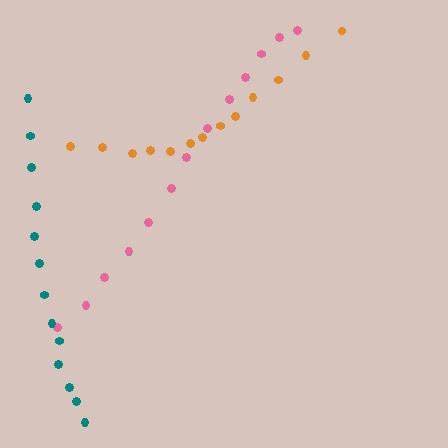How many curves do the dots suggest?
There are 3 distinct paths.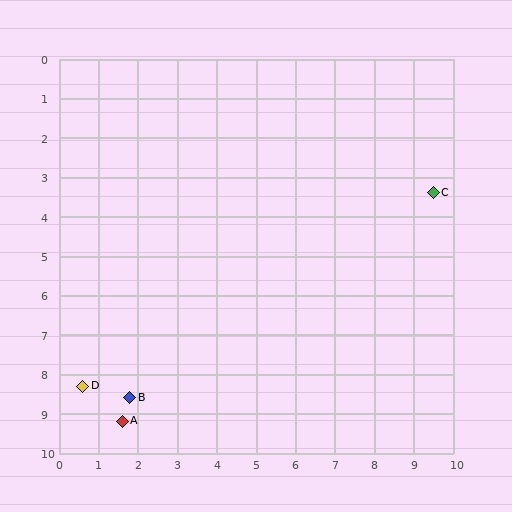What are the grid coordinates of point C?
Point C is at approximately (9.5, 3.4).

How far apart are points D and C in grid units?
Points D and C are about 10.2 grid units apart.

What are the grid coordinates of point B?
Point B is at approximately (1.8, 8.6).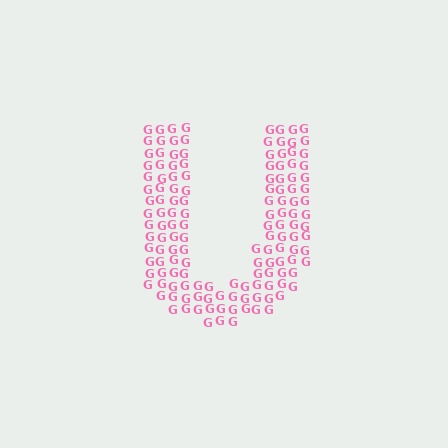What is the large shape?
The large shape is the letter U.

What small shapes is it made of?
It is made of small letter G's.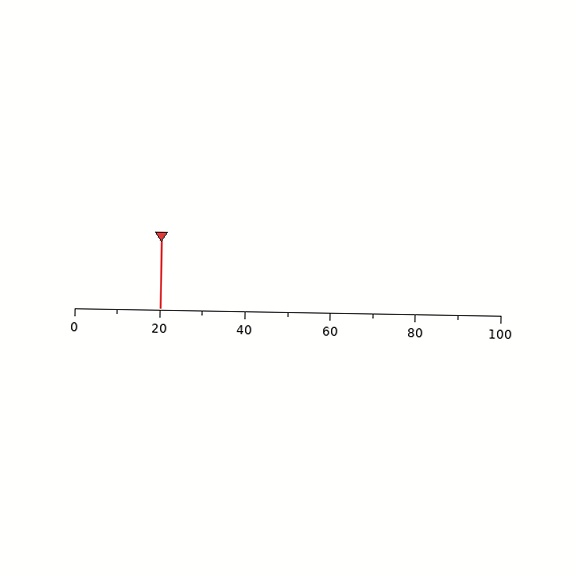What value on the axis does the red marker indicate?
The marker indicates approximately 20.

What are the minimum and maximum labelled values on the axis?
The axis runs from 0 to 100.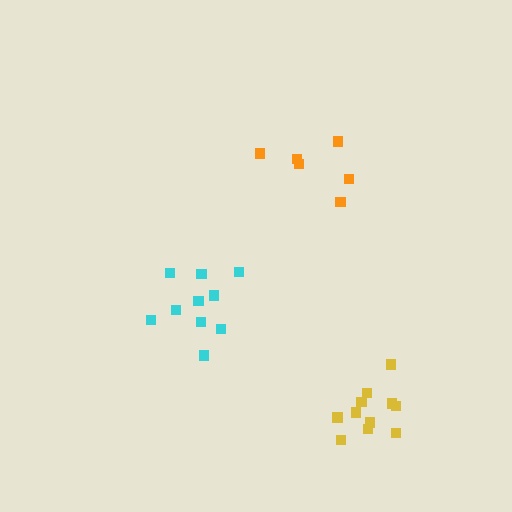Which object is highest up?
The orange cluster is topmost.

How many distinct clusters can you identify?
There are 3 distinct clusters.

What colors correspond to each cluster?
The clusters are colored: cyan, orange, yellow.